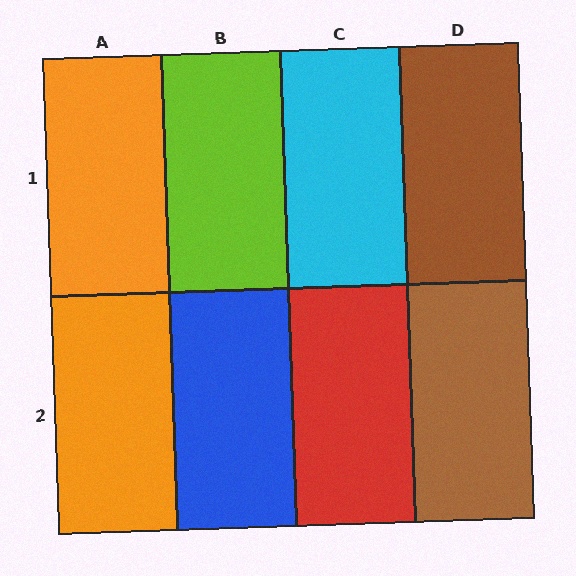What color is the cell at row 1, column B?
Lime.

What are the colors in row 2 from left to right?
Orange, blue, red, brown.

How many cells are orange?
2 cells are orange.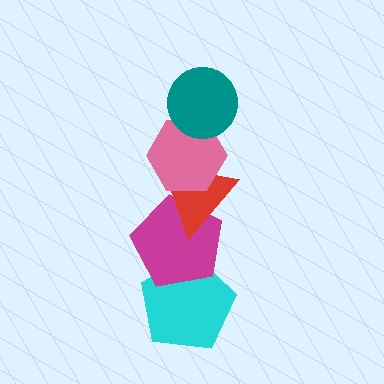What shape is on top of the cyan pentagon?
The magenta pentagon is on top of the cyan pentagon.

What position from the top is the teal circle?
The teal circle is 1st from the top.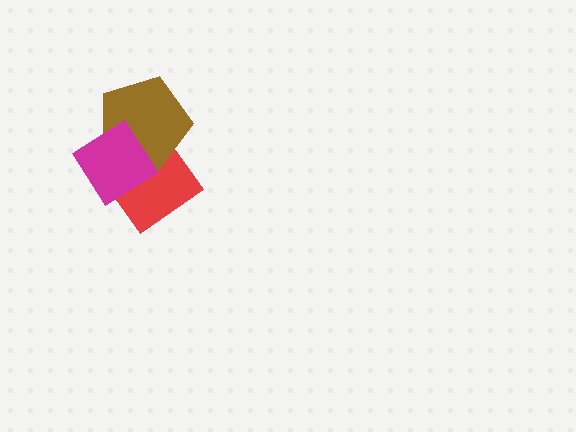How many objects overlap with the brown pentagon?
2 objects overlap with the brown pentagon.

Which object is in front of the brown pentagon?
The magenta diamond is in front of the brown pentagon.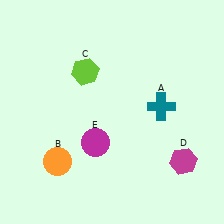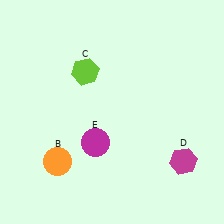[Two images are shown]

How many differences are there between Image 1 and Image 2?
There is 1 difference between the two images.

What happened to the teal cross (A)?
The teal cross (A) was removed in Image 2. It was in the top-right area of Image 1.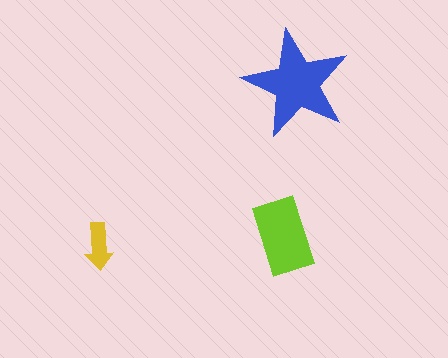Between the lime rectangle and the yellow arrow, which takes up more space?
The lime rectangle.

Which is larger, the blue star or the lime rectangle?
The blue star.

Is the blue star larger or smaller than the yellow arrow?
Larger.